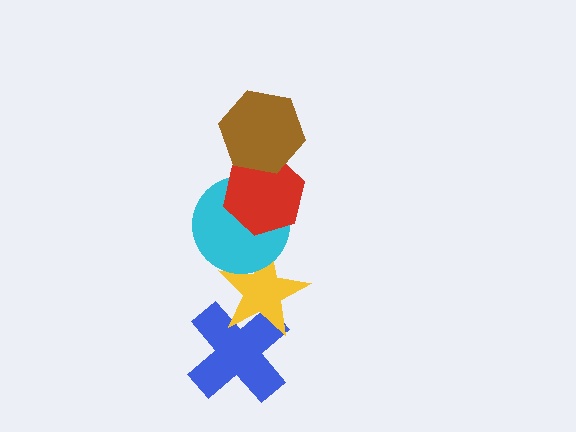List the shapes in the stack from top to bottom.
From top to bottom: the brown hexagon, the red hexagon, the cyan circle, the yellow star, the blue cross.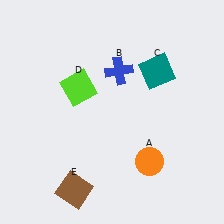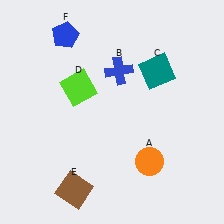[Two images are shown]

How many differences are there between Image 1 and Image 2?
There is 1 difference between the two images.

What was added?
A blue pentagon (F) was added in Image 2.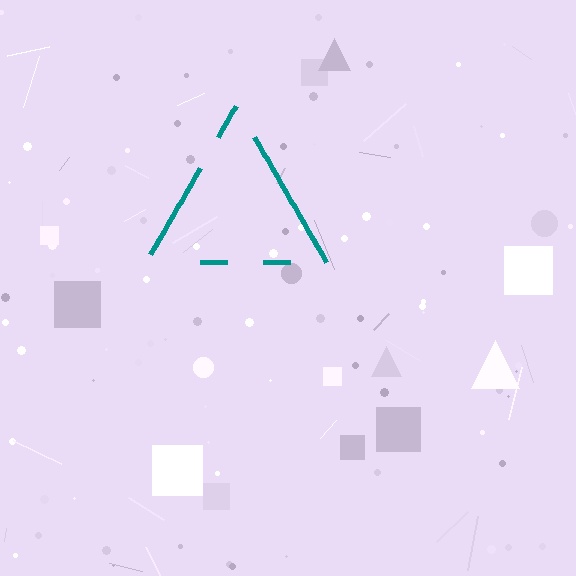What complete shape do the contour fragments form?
The contour fragments form a triangle.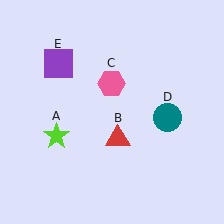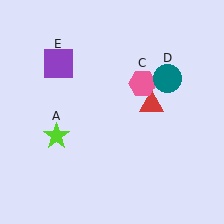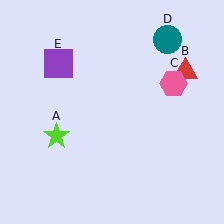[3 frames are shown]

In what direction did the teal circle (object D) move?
The teal circle (object D) moved up.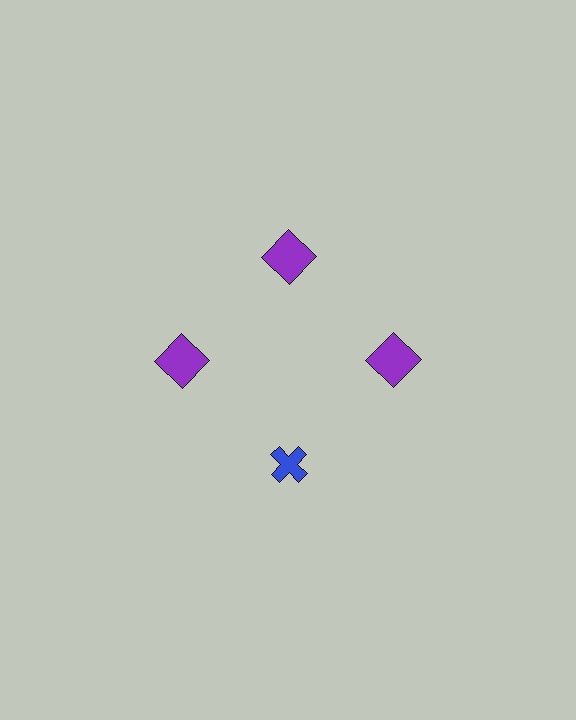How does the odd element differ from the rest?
It differs in both color (blue instead of purple) and shape (cross instead of square).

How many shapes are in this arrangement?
There are 4 shapes arranged in a ring pattern.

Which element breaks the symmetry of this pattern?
The blue cross at roughly the 6 o'clock position breaks the symmetry. All other shapes are purple squares.